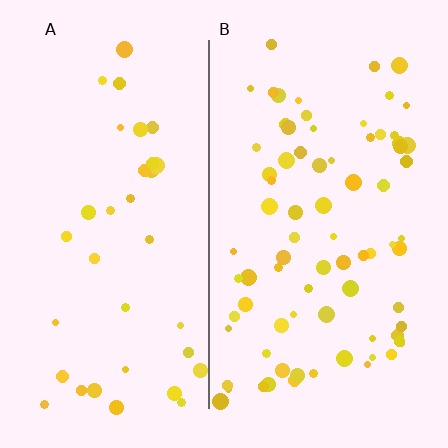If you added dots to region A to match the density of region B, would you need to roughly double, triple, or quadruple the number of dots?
Approximately double.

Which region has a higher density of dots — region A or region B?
B (the right).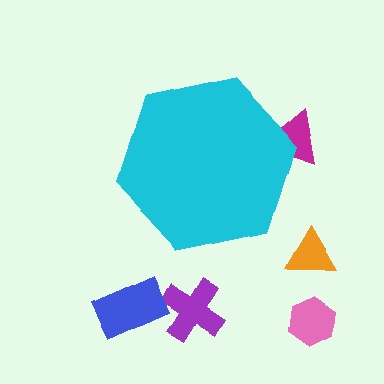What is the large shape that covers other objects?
A cyan hexagon.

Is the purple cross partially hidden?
No, the purple cross is fully visible.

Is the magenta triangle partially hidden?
Yes, the magenta triangle is partially hidden behind the cyan hexagon.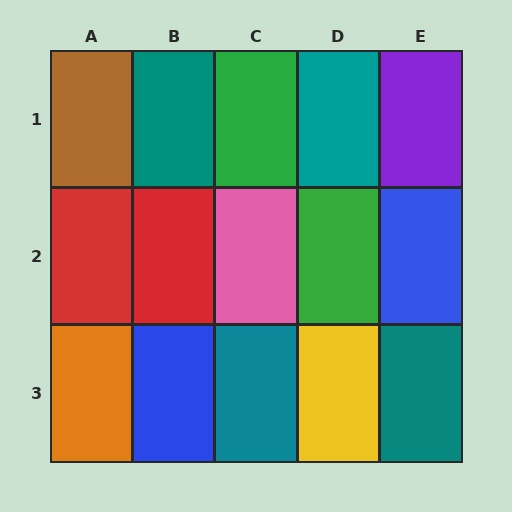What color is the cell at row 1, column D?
Teal.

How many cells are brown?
1 cell is brown.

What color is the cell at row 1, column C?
Green.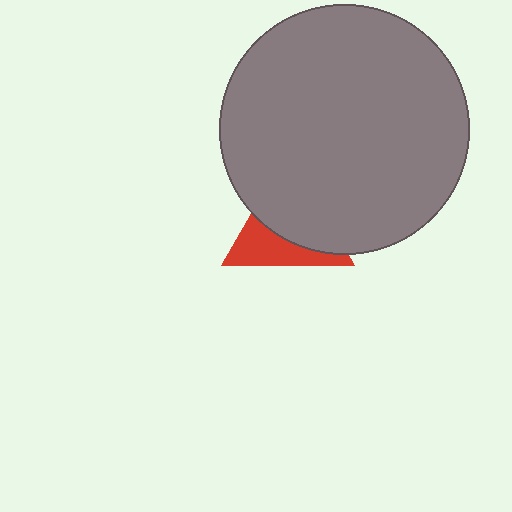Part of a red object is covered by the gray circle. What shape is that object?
It is a triangle.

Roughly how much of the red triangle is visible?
A small part of it is visible (roughly 39%).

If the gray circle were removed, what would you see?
You would see the complete red triangle.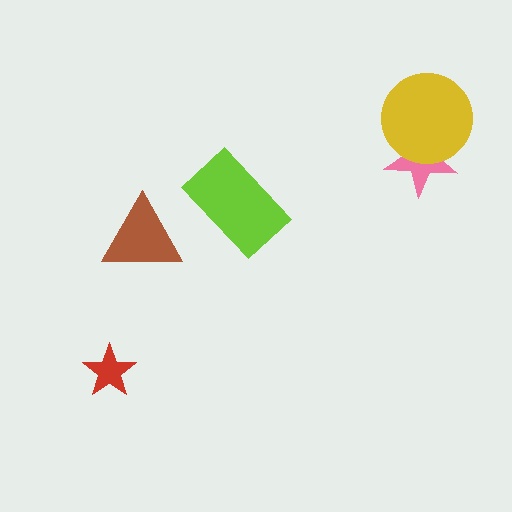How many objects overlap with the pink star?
1 object overlaps with the pink star.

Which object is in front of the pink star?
The yellow circle is in front of the pink star.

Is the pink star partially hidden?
Yes, it is partially covered by another shape.